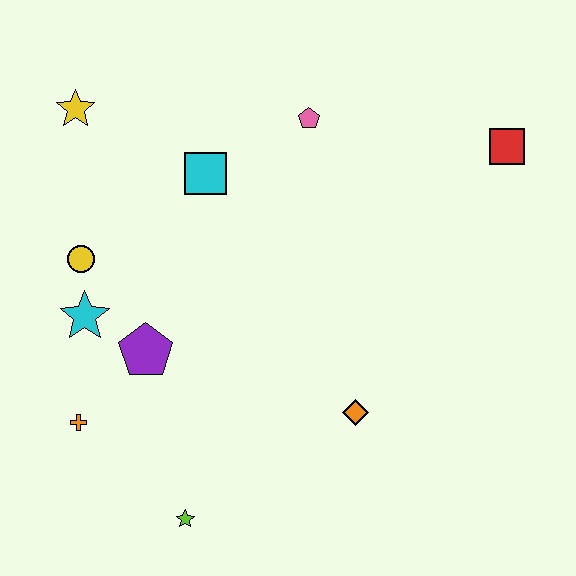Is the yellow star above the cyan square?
Yes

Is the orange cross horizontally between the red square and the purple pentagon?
No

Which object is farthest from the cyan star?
The red square is farthest from the cyan star.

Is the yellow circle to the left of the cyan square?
Yes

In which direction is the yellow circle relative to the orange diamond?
The yellow circle is to the left of the orange diamond.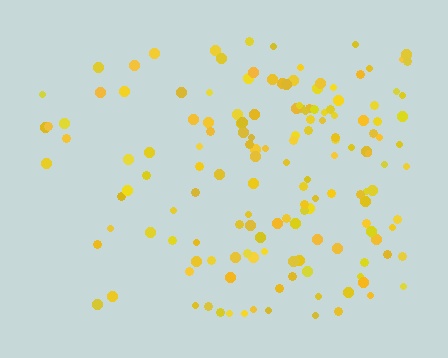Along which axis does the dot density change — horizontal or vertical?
Horizontal.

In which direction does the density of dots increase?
From left to right, with the right side densest.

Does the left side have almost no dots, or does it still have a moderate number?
Still a moderate number, just noticeably fewer than the right.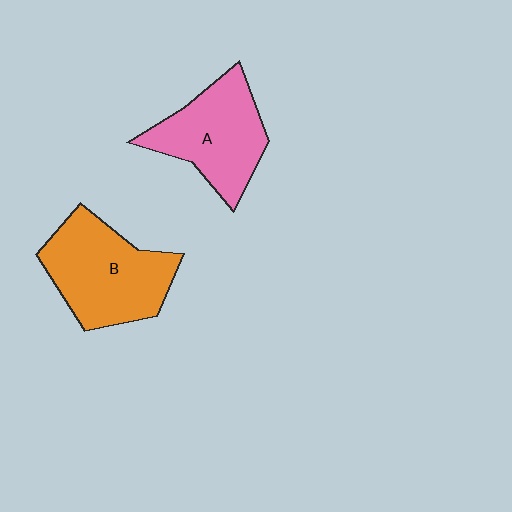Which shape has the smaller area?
Shape A (pink).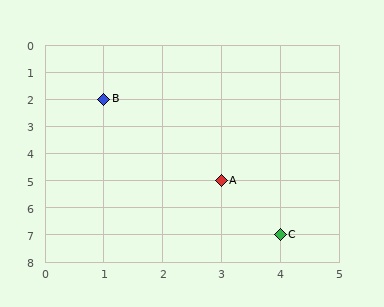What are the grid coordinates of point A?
Point A is at grid coordinates (3, 5).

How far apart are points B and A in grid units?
Points B and A are 2 columns and 3 rows apart (about 3.6 grid units diagonally).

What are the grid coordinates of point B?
Point B is at grid coordinates (1, 2).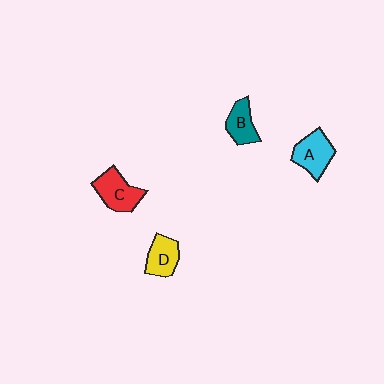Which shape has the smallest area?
Shape B (teal).